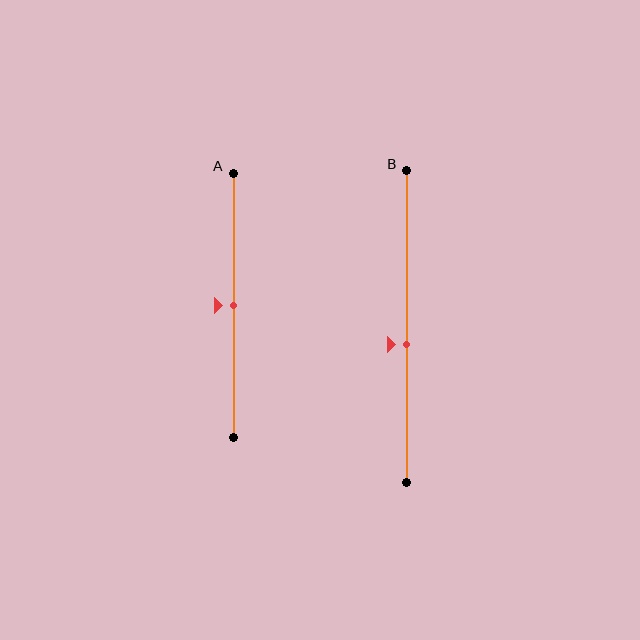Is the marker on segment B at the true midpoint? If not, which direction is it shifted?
No, the marker on segment B is shifted downward by about 6% of the segment length.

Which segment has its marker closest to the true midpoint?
Segment A has its marker closest to the true midpoint.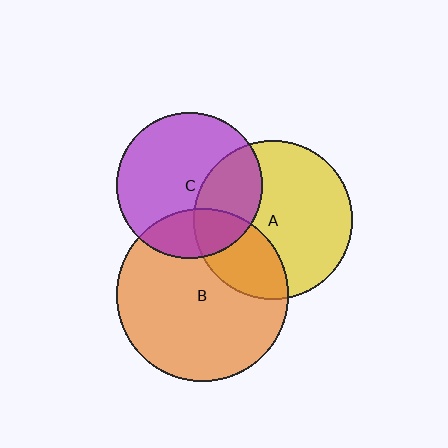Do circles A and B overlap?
Yes.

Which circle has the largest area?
Circle B (orange).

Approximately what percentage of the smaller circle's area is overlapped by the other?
Approximately 30%.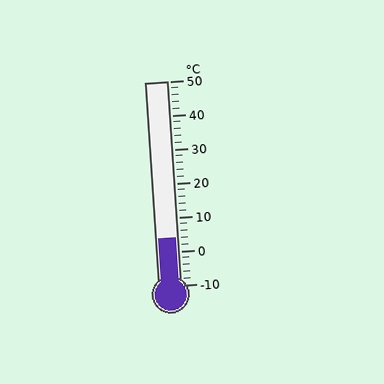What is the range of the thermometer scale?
The thermometer scale ranges from -10°C to 50°C.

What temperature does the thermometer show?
The thermometer shows approximately 4°C.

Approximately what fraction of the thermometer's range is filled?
The thermometer is filled to approximately 25% of its range.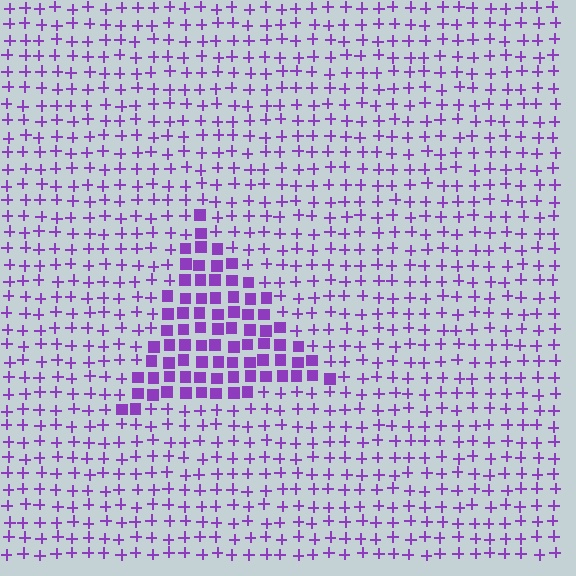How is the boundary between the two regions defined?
The boundary is defined by a change in element shape: squares inside vs. plus signs outside. All elements share the same color and spacing.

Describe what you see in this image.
The image is filled with small purple elements arranged in a uniform grid. A triangle-shaped region contains squares, while the surrounding area contains plus signs. The boundary is defined purely by the change in element shape.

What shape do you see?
I see a triangle.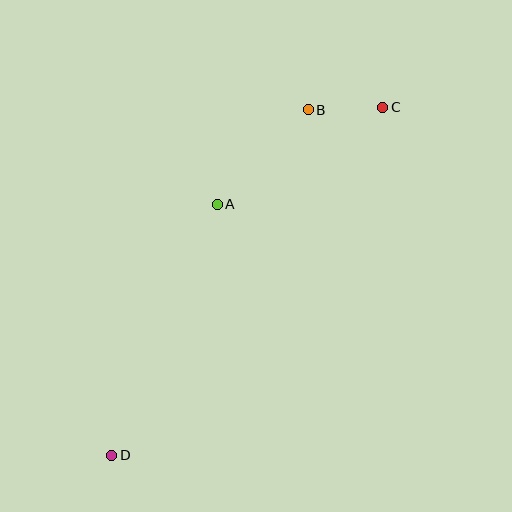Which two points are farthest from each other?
Points C and D are farthest from each other.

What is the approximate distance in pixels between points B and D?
The distance between B and D is approximately 397 pixels.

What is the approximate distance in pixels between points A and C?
The distance between A and C is approximately 192 pixels.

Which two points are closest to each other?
Points B and C are closest to each other.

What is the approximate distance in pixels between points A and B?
The distance between A and B is approximately 131 pixels.